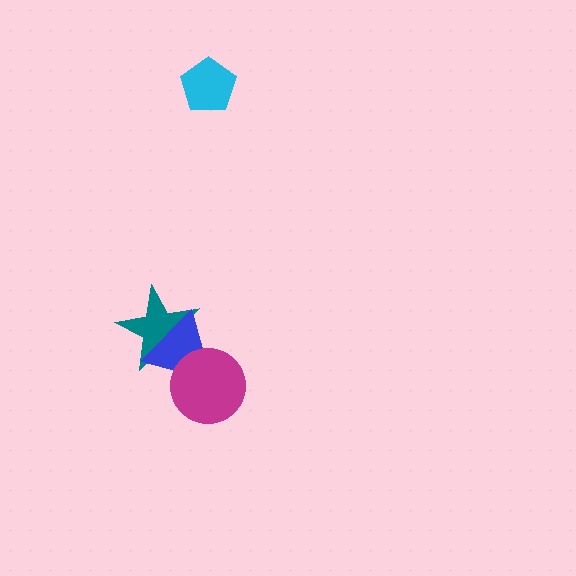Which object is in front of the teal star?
The blue triangle is in front of the teal star.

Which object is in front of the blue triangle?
The magenta circle is in front of the blue triangle.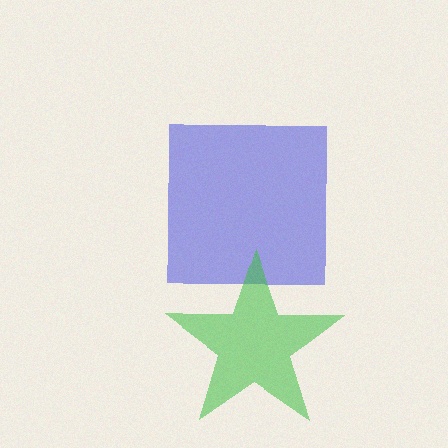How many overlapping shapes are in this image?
There are 2 overlapping shapes in the image.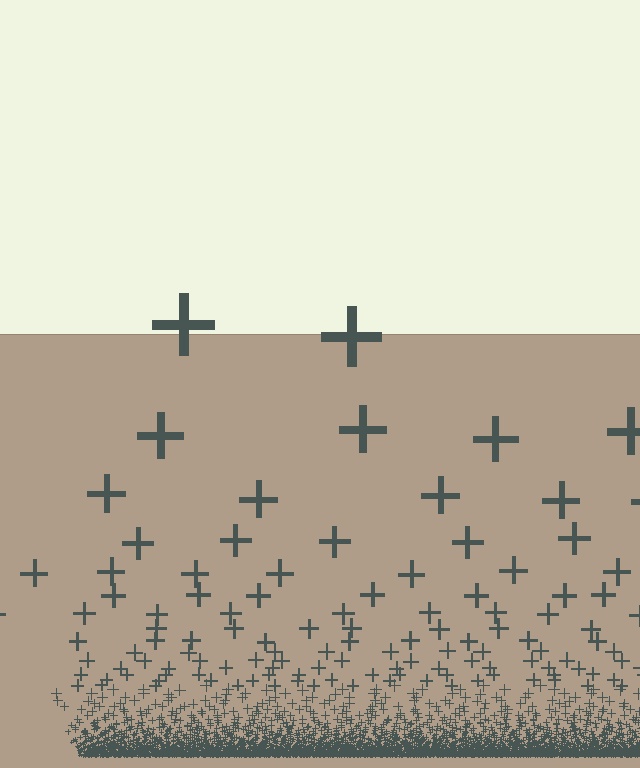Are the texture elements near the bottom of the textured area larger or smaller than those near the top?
Smaller. The gradient is inverted — elements near the bottom are smaller and denser.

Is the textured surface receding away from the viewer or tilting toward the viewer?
The surface appears to tilt toward the viewer. Texture elements get larger and sparser toward the top.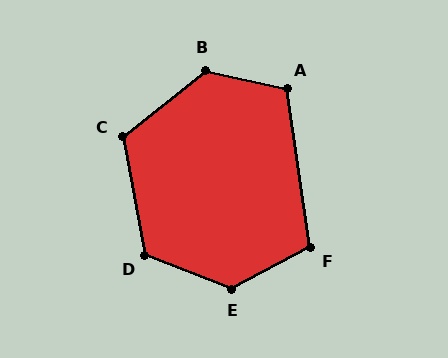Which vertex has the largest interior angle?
E, at approximately 131 degrees.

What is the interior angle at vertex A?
Approximately 111 degrees (obtuse).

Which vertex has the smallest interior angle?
F, at approximately 110 degrees.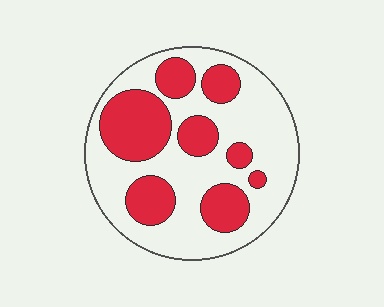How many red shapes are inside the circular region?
8.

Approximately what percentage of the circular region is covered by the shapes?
Approximately 35%.